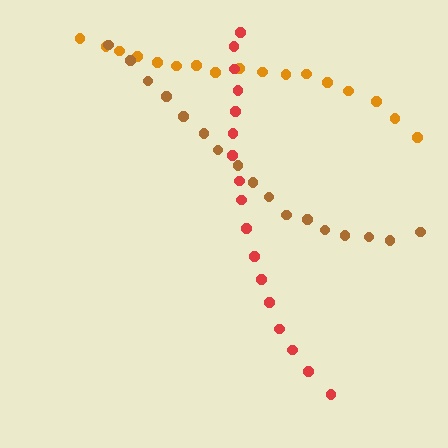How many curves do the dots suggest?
There are 3 distinct paths.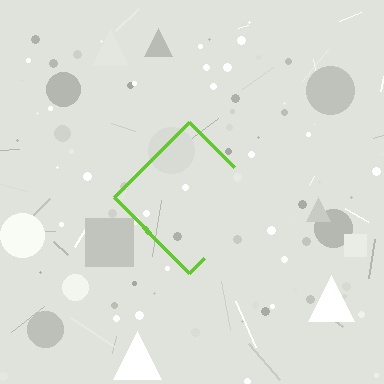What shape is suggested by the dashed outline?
The dashed outline suggests a diamond.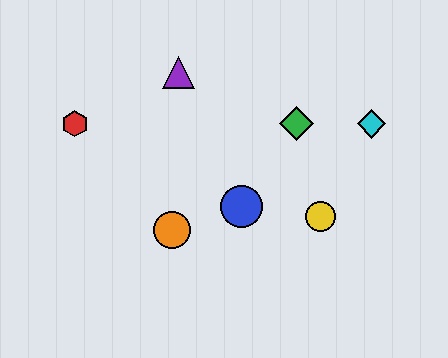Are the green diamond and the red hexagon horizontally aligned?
Yes, both are at y≈124.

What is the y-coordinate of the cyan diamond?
The cyan diamond is at y≈124.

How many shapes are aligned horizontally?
3 shapes (the red hexagon, the green diamond, the cyan diamond) are aligned horizontally.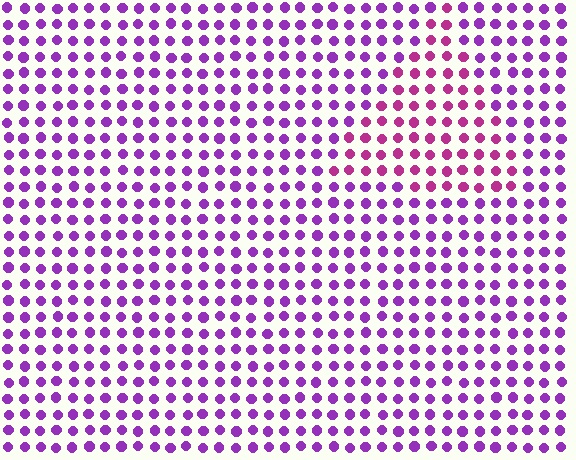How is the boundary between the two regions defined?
The boundary is defined purely by a slight shift in hue (about 34 degrees). Spacing, size, and orientation are identical on both sides.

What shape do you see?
I see a triangle.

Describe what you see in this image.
The image is filled with small purple elements in a uniform arrangement. A triangle-shaped region is visible where the elements are tinted to a slightly different hue, forming a subtle color boundary.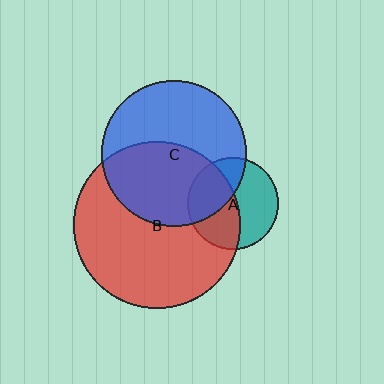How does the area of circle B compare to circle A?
Approximately 3.4 times.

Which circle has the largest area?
Circle B (red).